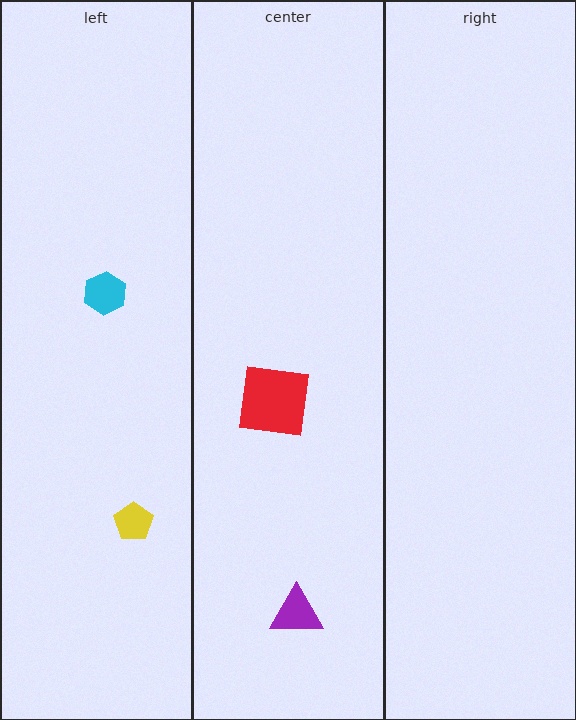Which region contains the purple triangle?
The center region.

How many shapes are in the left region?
2.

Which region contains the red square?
The center region.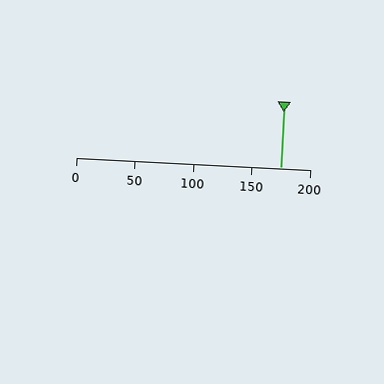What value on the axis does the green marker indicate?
The marker indicates approximately 175.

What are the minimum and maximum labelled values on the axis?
The axis runs from 0 to 200.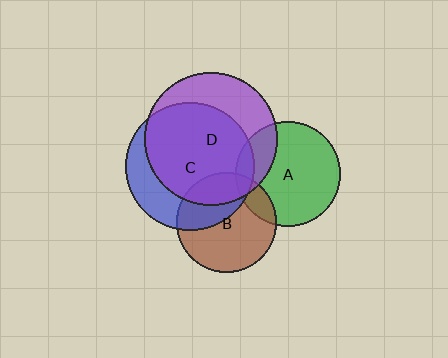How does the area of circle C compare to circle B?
Approximately 1.7 times.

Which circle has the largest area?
Circle D (purple).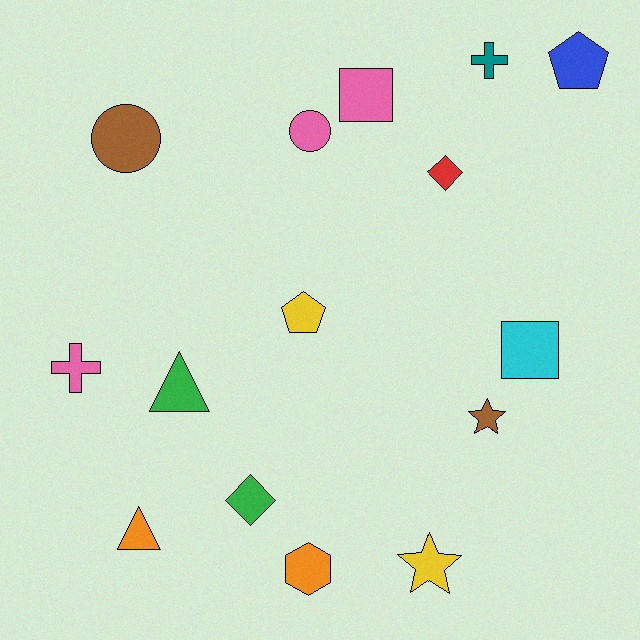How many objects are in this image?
There are 15 objects.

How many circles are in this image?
There are 2 circles.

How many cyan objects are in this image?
There is 1 cyan object.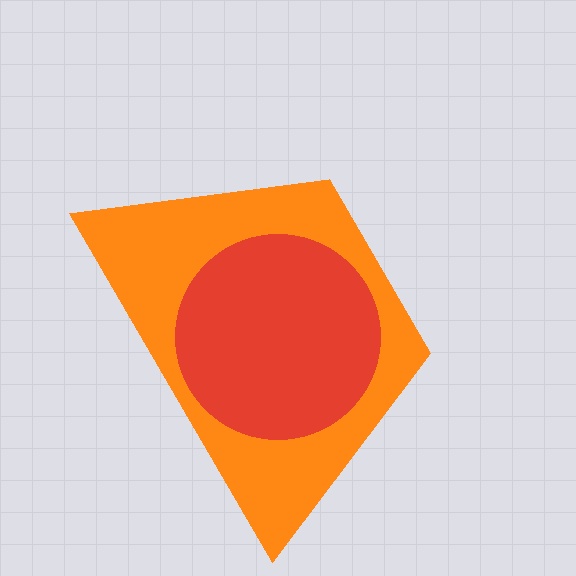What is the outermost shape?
The orange trapezoid.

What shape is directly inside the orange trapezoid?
The red circle.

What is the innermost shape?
The red circle.